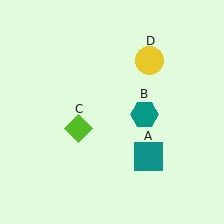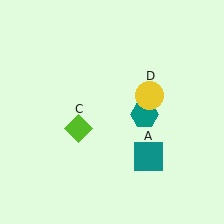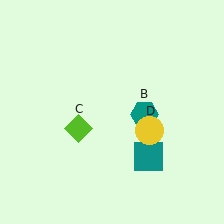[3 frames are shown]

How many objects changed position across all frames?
1 object changed position: yellow circle (object D).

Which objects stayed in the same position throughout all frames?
Teal square (object A) and teal hexagon (object B) and lime diamond (object C) remained stationary.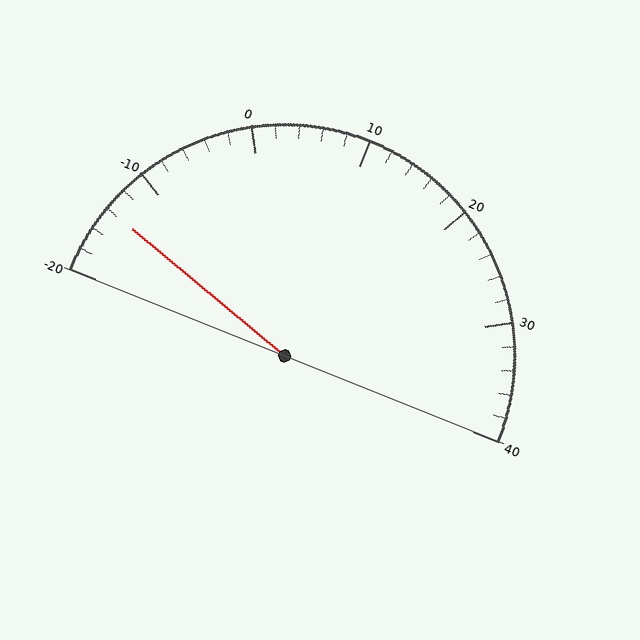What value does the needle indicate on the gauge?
The needle indicates approximately -14.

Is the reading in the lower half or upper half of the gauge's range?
The reading is in the lower half of the range (-20 to 40).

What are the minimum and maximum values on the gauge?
The gauge ranges from -20 to 40.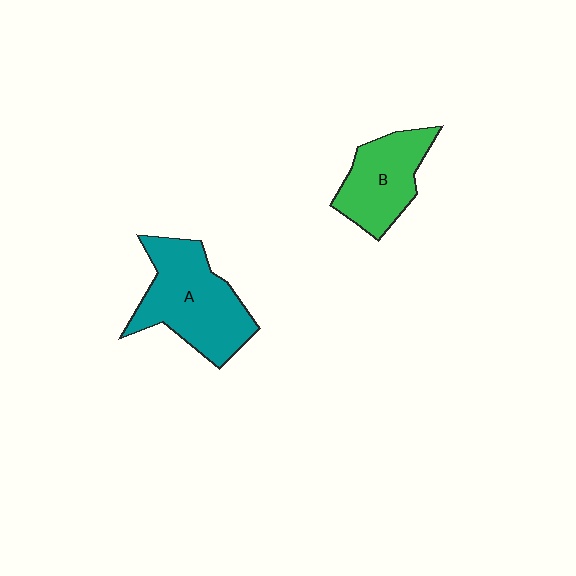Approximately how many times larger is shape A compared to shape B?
Approximately 1.4 times.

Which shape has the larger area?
Shape A (teal).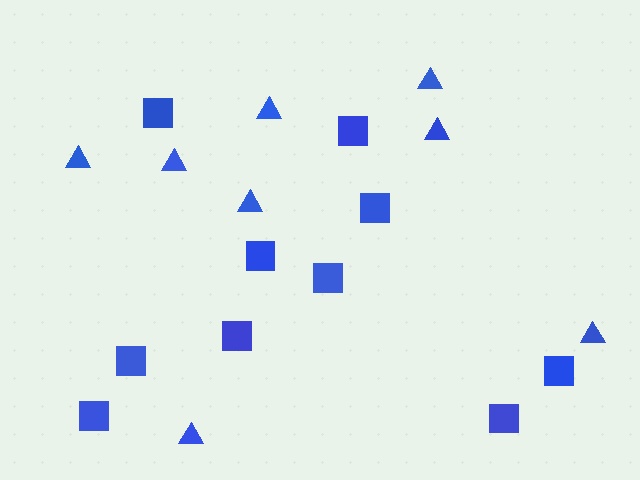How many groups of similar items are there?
There are 2 groups: one group of squares (10) and one group of triangles (8).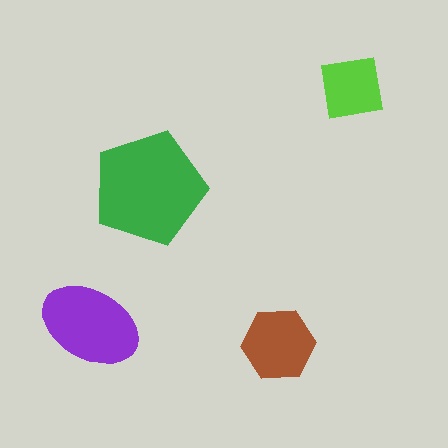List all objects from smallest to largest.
The lime square, the brown hexagon, the purple ellipse, the green pentagon.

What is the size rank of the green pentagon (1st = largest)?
1st.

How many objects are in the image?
There are 4 objects in the image.